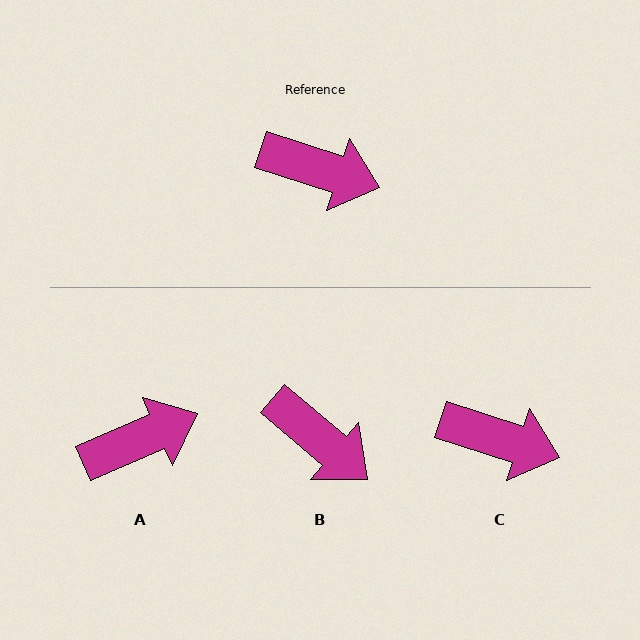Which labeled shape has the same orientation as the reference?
C.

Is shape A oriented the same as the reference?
No, it is off by about 41 degrees.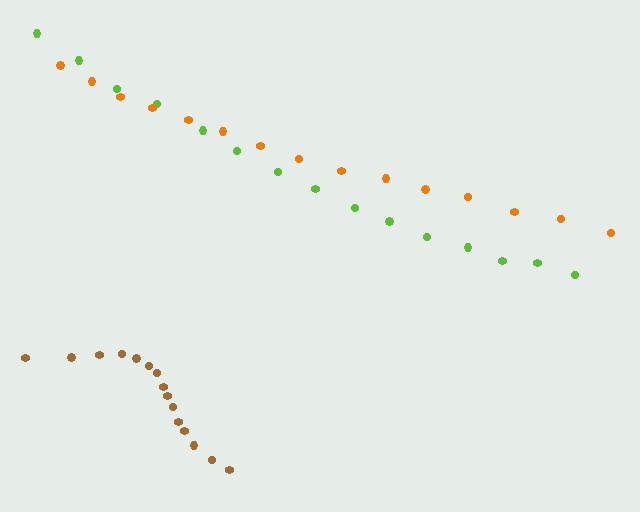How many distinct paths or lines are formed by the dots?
There are 3 distinct paths.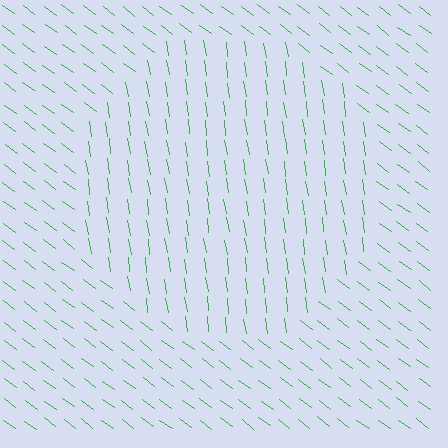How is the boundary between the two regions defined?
The boundary is defined purely by a change in line orientation (approximately 45 degrees difference). All lines are the same color and thickness.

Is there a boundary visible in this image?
Yes, there is a texture boundary formed by a change in line orientation.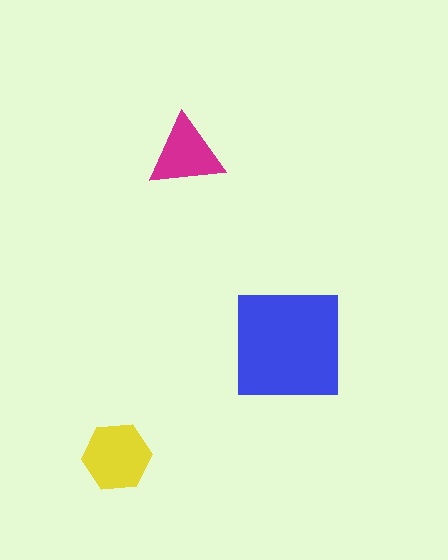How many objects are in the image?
There are 3 objects in the image.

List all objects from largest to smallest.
The blue square, the yellow hexagon, the magenta triangle.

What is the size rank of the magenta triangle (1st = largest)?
3rd.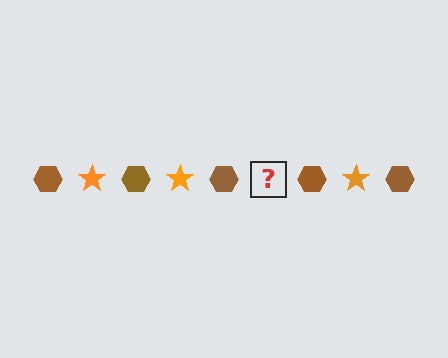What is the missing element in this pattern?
The missing element is an orange star.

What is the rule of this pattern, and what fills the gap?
The rule is that the pattern alternates between brown hexagon and orange star. The gap should be filled with an orange star.